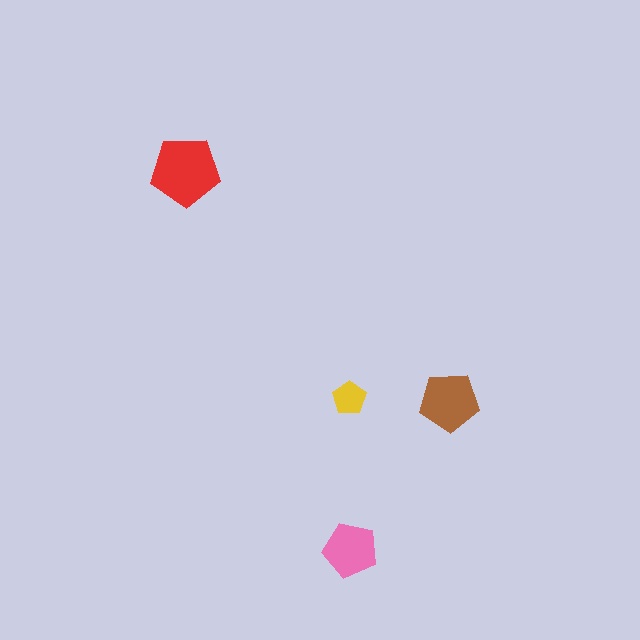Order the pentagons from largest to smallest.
the red one, the brown one, the pink one, the yellow one.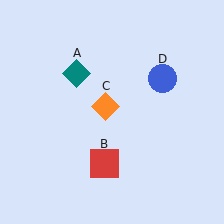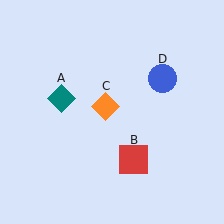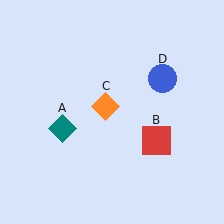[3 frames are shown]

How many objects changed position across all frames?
2 objects changed position: teal diamond (object A), red square (object B).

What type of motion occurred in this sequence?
The teal diamond (object A), red square (object B) rotated counterclockwise around the center of the scene.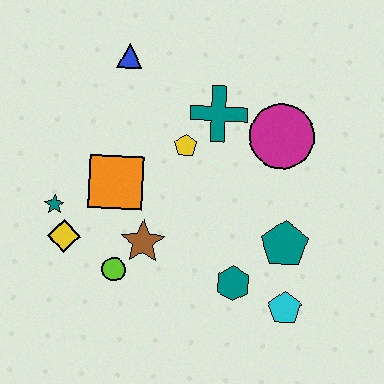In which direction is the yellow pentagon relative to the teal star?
The yellow pentagon is to the right of the teal star.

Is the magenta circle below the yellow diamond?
No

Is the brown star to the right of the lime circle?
Yes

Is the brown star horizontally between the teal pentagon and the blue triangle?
Yes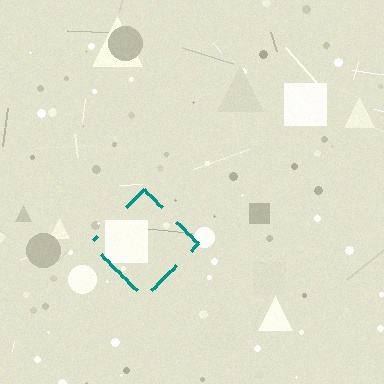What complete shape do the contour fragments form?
The contour fragments form a diamond.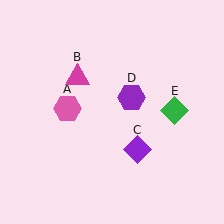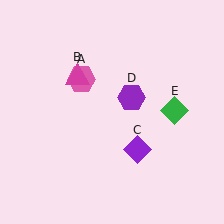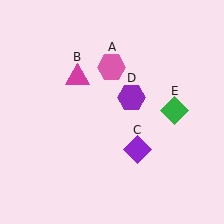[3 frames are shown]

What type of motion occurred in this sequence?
The pink hexagon (object A) rotated clockwise around the center of the scene.